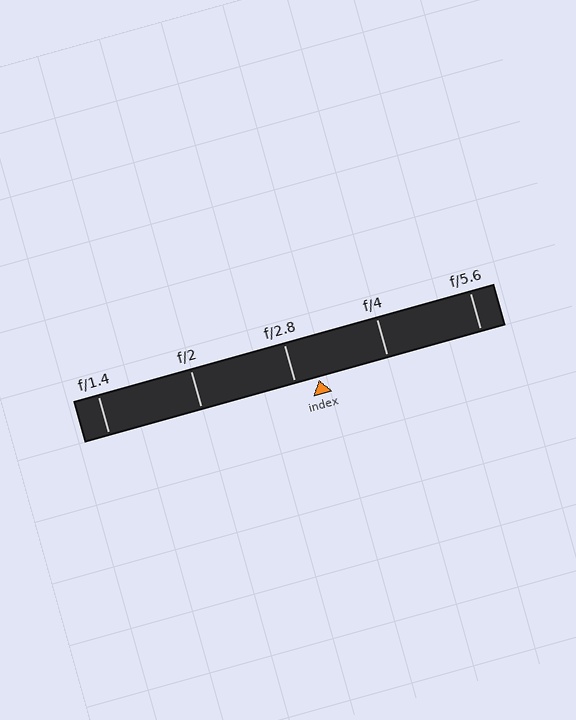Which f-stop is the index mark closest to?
The index mark is closest to f/2.8.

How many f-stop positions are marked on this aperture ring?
There are 5 f-stop positions marked.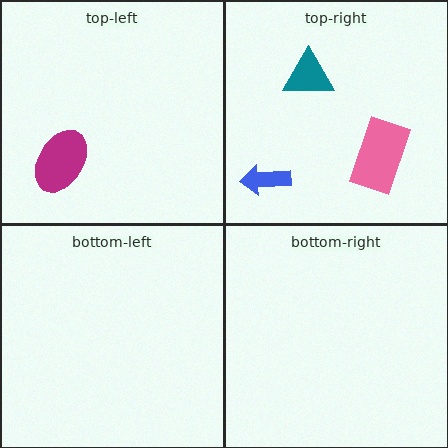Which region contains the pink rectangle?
The top-right region.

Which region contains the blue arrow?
The top-right region.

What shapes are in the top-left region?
The magenta ellipse.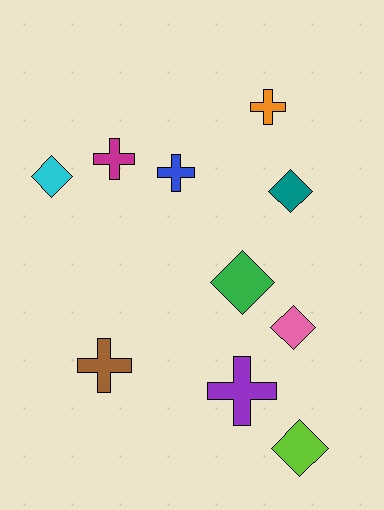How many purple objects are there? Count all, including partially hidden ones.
There is 1 purple object.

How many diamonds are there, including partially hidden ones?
There are 5 diamonds.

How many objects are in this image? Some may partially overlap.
There are 10 objects.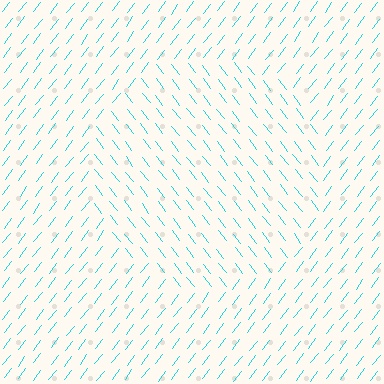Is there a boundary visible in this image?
Yes, there is a texture boundary formed by a change in line orientation.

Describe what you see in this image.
The image is filled with small cyan line segments. A circle region in the image has lines oriented differently from the surrounding lines, creating a visible texture boundary.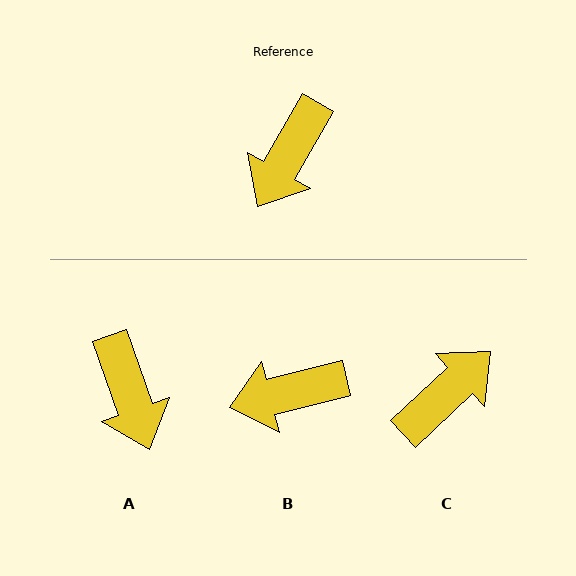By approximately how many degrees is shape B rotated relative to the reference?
Approximately 46 degrees clockwise.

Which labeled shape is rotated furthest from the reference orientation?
C, about 163 degrees away.